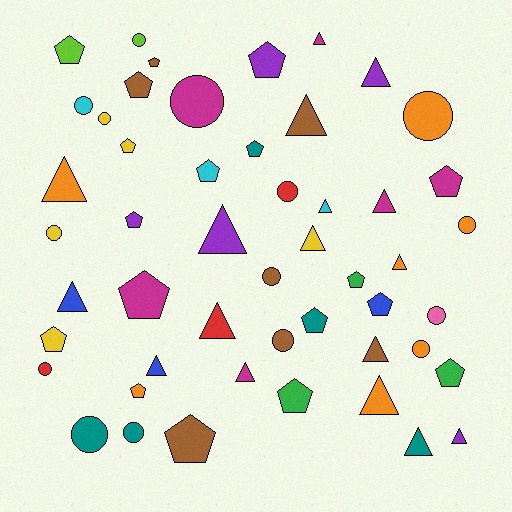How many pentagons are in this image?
There are 18 pentagons.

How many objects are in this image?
There are 50 objects.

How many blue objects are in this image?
There are 3 blue objects.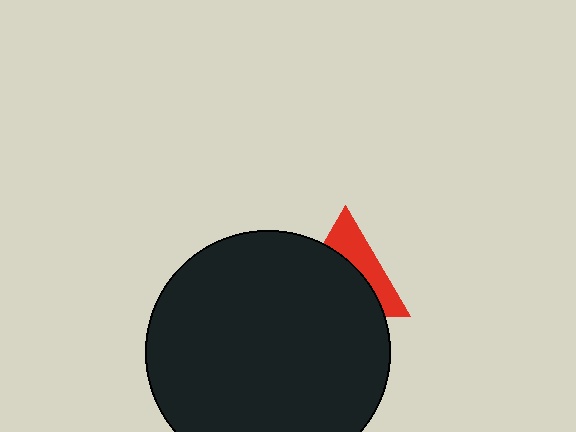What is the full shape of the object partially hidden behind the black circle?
The partially hidden object is a red triangle.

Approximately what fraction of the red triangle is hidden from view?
Roughly 62% of the red triangle is hidden behind the black circle.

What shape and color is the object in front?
The object in front is a black circle.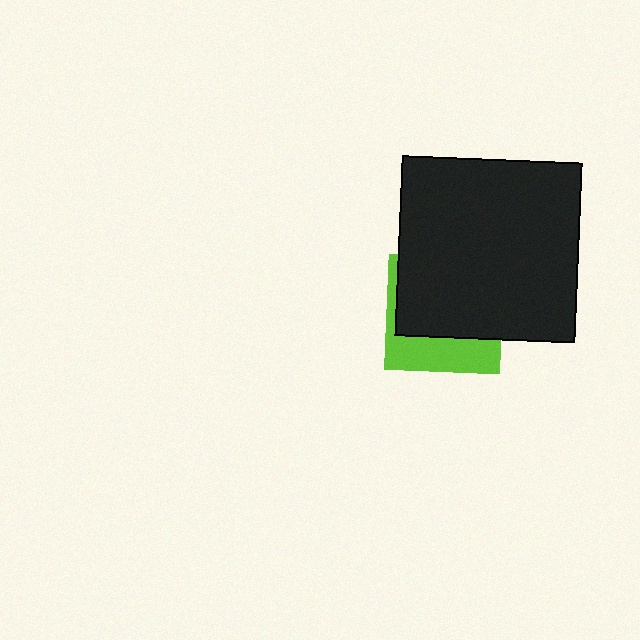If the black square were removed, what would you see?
You would see the complete lime square.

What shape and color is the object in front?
The object in front is a black square.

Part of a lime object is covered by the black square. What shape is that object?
It is a square.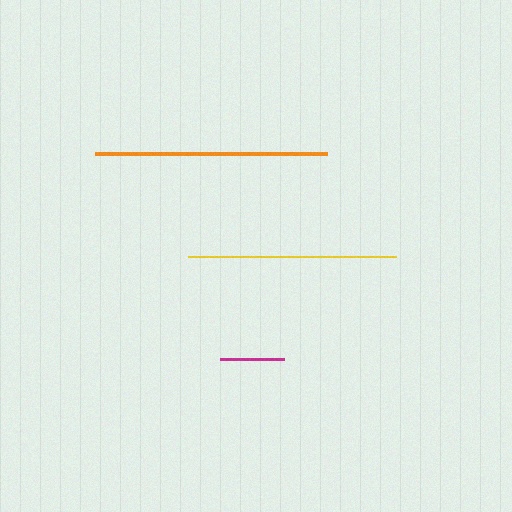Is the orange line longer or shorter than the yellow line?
The orange line is longer than the yellow line.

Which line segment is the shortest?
The magenta line is the shortest at approximately 64 pixels.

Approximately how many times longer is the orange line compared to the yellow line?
The orange line is approximately 1.1 times the length of the yellow line.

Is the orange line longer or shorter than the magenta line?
The orange line is longer than the magenta line.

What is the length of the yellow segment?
The yellow segment is approximately 208 pixels long.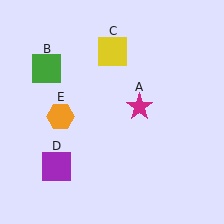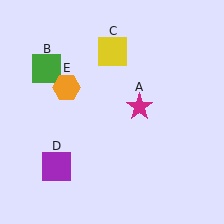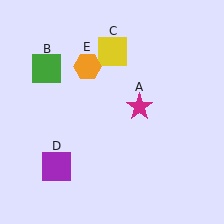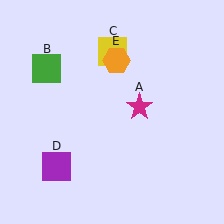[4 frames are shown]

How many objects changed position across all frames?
1 object changed position: orange hexagon (object E).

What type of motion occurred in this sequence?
The orange hexagon (object E) rotated clockwise around the center of the scene.